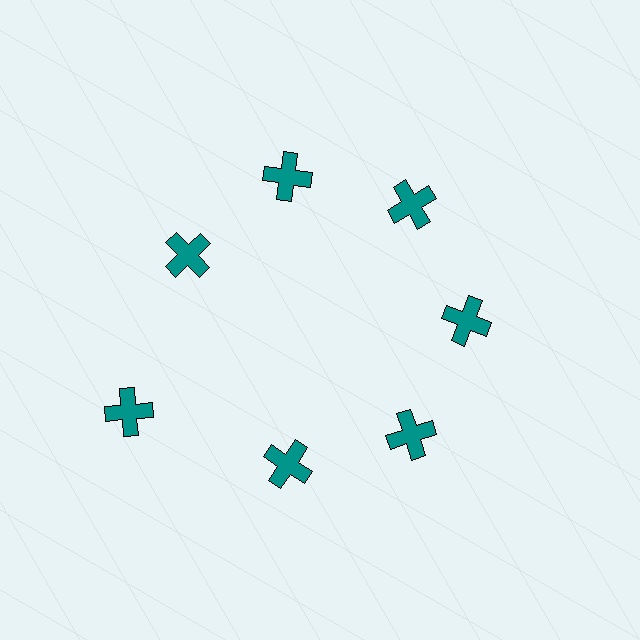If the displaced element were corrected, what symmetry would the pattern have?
It would have 7-fold rotational symmetry — the pattern would map onto itself every 51 degrees.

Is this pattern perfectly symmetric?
No. The 7 teal crosses are arranged in a ring, but one element near the 8 o'clock position is pushed outward from the center, breaking the 7-fold rotational symmetry.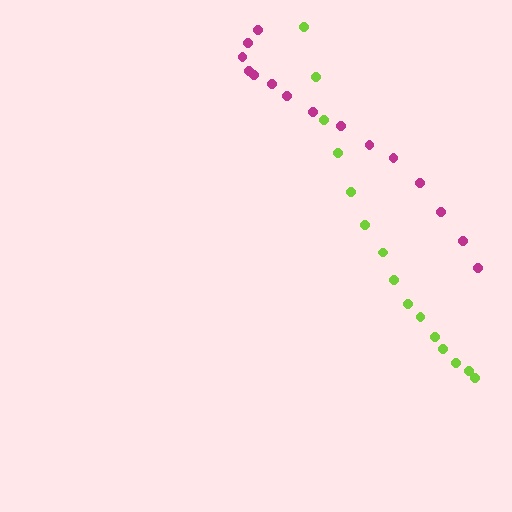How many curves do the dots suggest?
There are 2 distinct paths.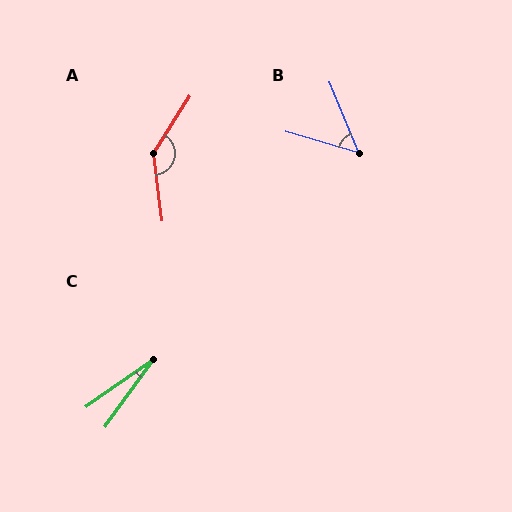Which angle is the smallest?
C, at approximately 19 degrees.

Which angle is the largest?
A, at approximately 141 degrees.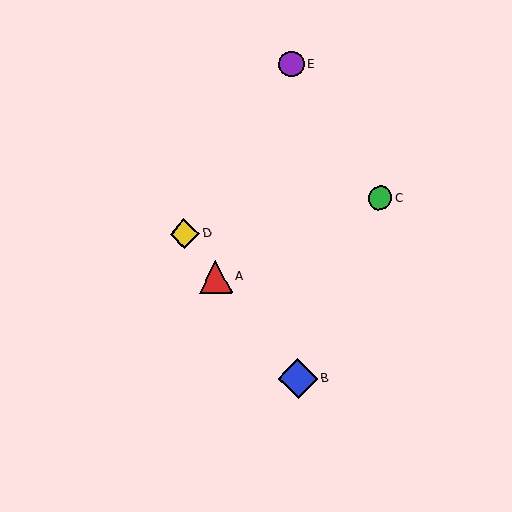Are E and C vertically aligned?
No, E is at x≈292 and C is at x≈380.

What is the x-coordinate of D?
Object D is at x≈184.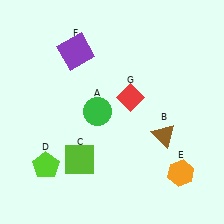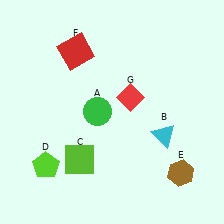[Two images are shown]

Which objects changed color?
B changed from brown to cyan. E changed from orange to brown. F changed from purple to red.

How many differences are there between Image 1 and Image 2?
There are 3 differences between the two images.